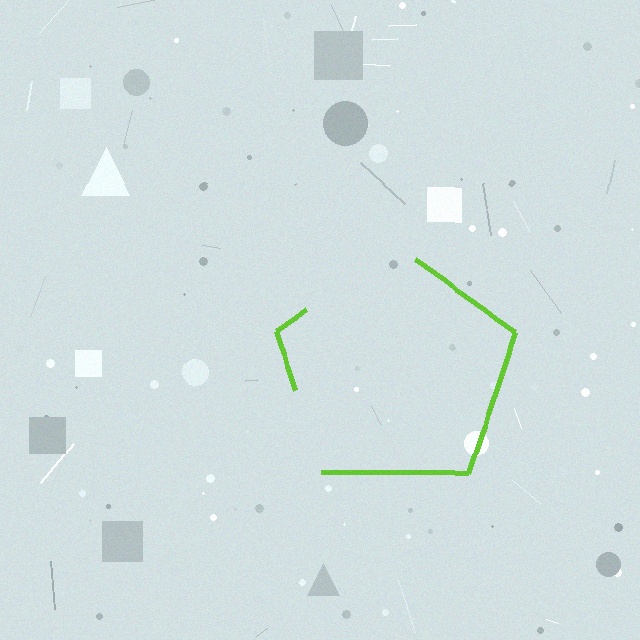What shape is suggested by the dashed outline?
The dashed outline suggests a pentagon.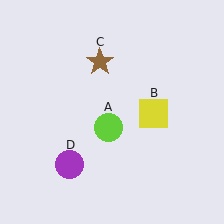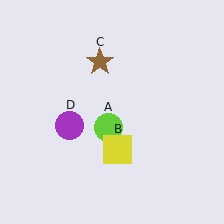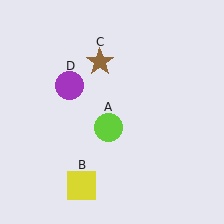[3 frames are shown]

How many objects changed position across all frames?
2 objects changed position: yellow square (object B), purple circle (object D).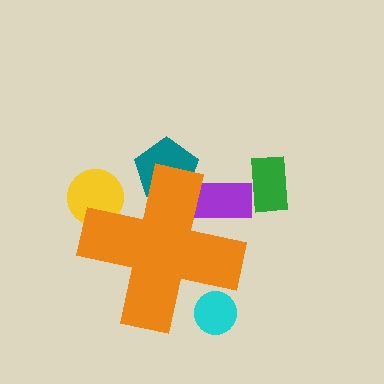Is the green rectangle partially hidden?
No, the green rectangle is fully visible.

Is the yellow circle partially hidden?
Yes, the yellow circle is partially hidden behind the orange cross.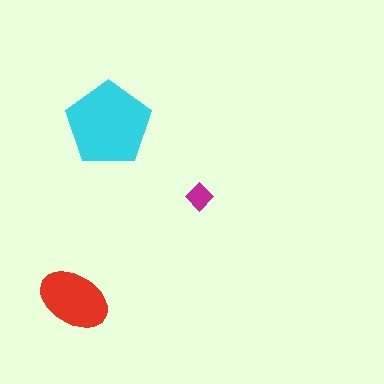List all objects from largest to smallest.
The cyan pentagon, the red ellipse, the magenta diamond.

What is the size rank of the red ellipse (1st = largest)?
2nd.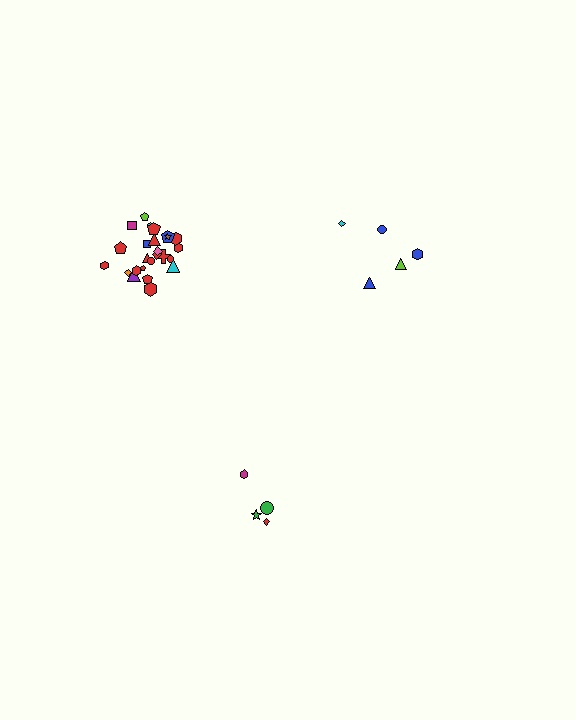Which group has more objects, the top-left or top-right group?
The top-left group.